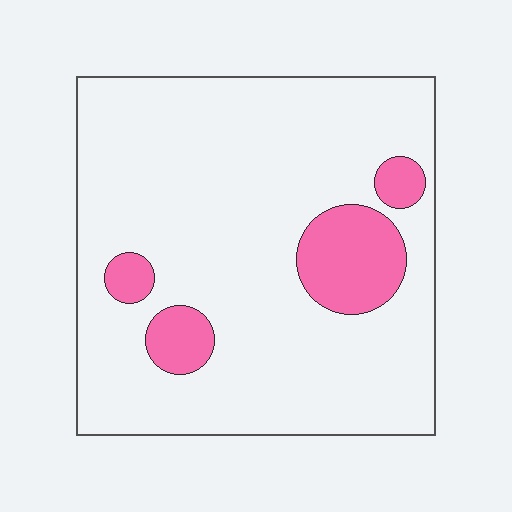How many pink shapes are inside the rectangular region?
4.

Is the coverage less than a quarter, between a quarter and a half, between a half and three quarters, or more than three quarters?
Less than a quarter.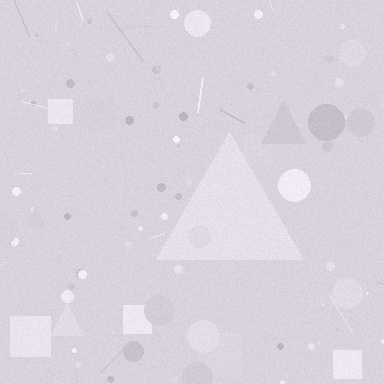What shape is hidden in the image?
A triangle is hidden in the image.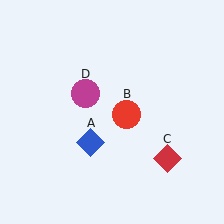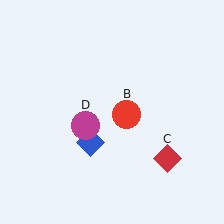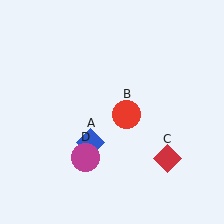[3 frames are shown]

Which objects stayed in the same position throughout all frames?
Blue diamond (object A) and red circle (object B) and red diamond (object C) remained stationary.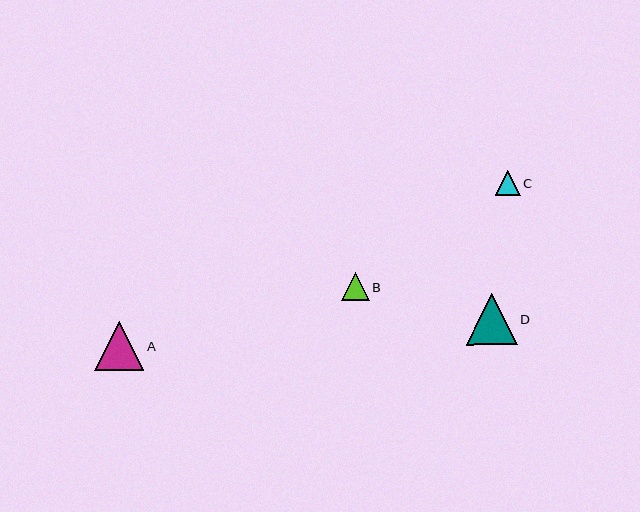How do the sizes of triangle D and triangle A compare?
Triangle D and triangle A are approximately the same size.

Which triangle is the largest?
Triangle D is the largest with a size of approximately 51 pixels.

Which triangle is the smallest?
Triangle C is the smallest with a size of approximately 25 pixels.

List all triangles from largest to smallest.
From largest to smallest: D, A, B, C.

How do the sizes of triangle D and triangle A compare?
Triangle D and triangle A are approximately the same size.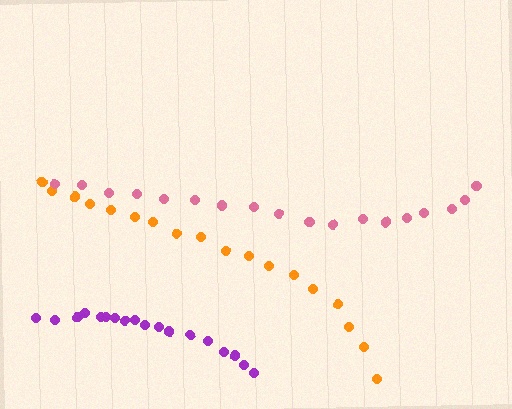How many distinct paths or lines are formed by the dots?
There are 3 distinct paths.